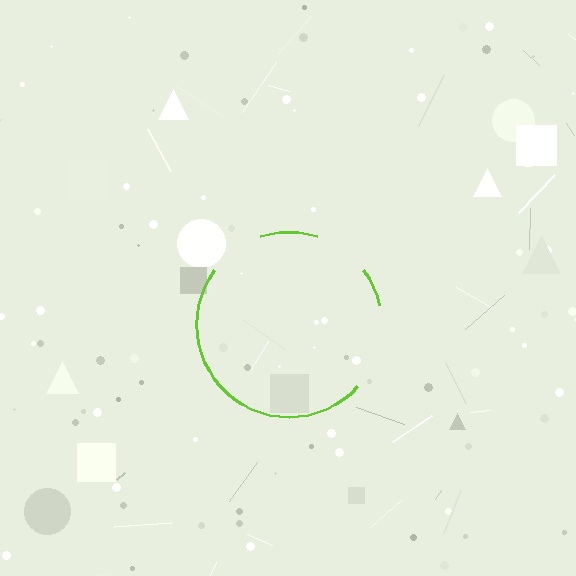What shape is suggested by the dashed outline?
The dashed outline suggests a circle.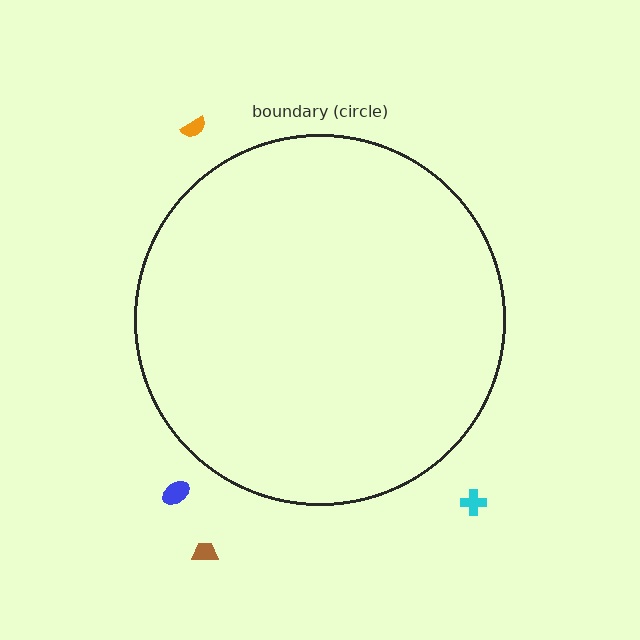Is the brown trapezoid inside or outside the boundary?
Outside.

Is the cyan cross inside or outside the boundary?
Outside.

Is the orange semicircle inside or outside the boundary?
Outside.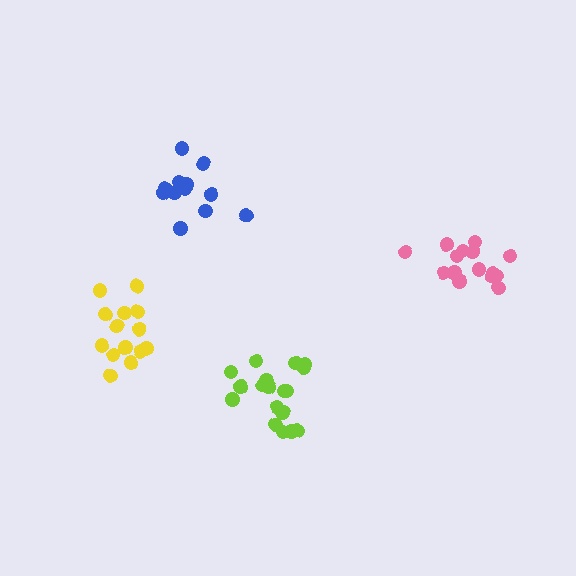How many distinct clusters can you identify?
There are 4 distinct clusters.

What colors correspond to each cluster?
The clusters are colored: lime, pink, yellow, blue.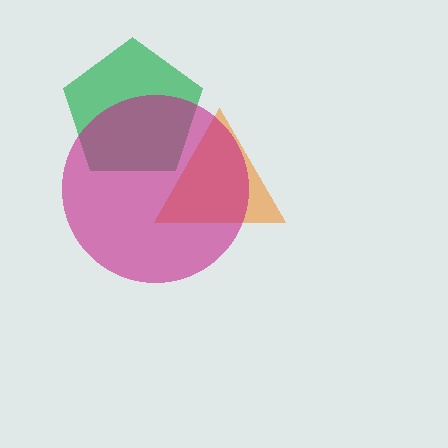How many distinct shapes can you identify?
There are 3 distinct shapes: an orange triangle, a green pentagon, a magenta circle.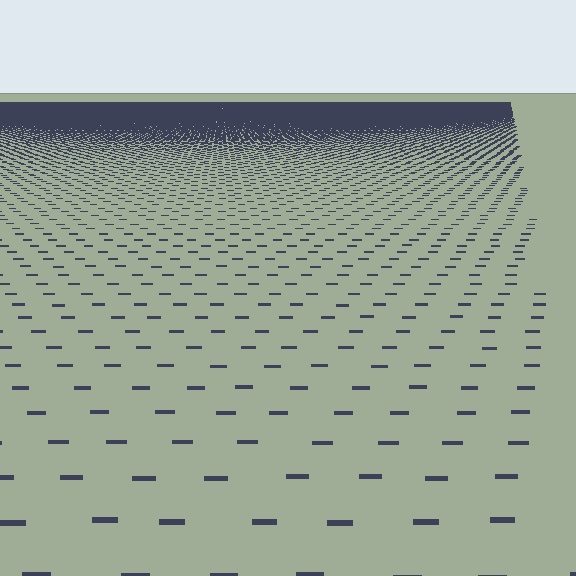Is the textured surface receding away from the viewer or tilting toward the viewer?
The surface is receding away from the viewer. Texture elements get smaller and denser toward the top.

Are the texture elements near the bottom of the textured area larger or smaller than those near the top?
Larger. Near the bottom, elements are closer to the viewer and appear at a bigger on-screen size.